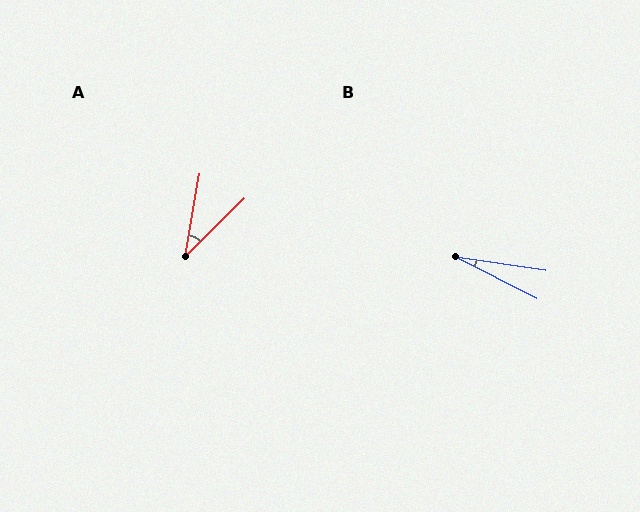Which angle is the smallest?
B, at approximately 19 degrees.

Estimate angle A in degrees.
Approximately 36 degrees.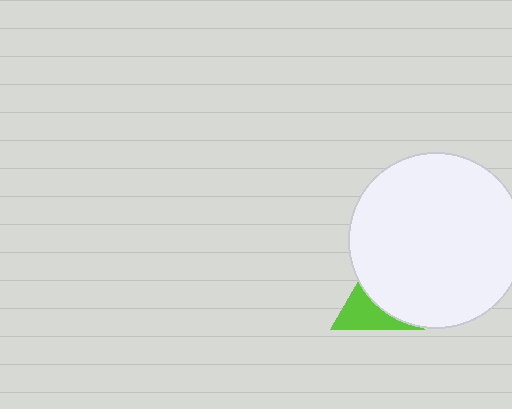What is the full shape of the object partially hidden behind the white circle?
The partially hidden object is a lime triangle.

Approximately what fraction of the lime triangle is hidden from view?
Roughly 54% of the lime triangle is hidden behind the white circle.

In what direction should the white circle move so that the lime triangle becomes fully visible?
The white circle should move toward the upper-right. That is the shortest direction to clear the overlap and leave the lime triangle fully visible.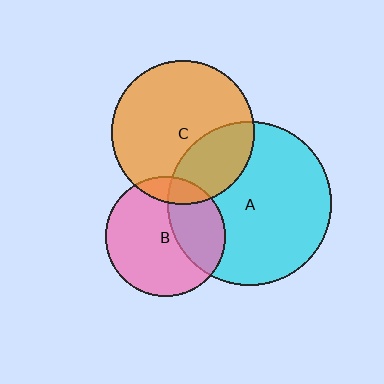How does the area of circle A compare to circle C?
Approximately 1.3 times.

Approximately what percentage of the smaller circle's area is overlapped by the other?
Approximately 30%.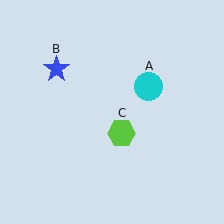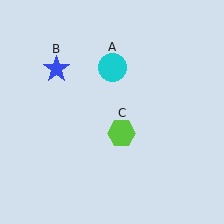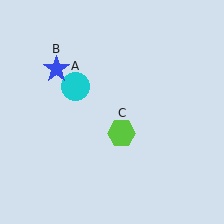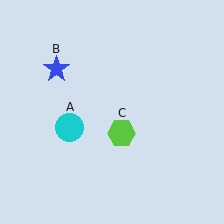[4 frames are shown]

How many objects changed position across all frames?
1 object changed position: cyan circle (object A).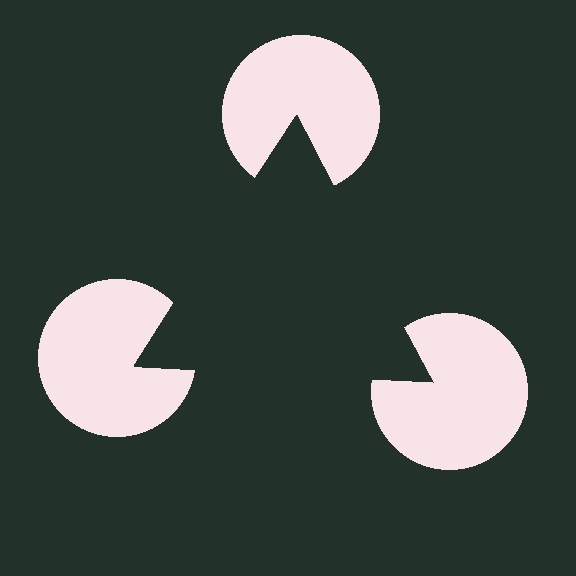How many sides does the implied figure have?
3 sides.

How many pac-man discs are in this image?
There are 3 — one at each vertex of the illusory triangle.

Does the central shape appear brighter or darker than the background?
It typically appears slightly darker than the background, even though no actual brightness change is drawn.